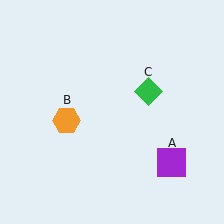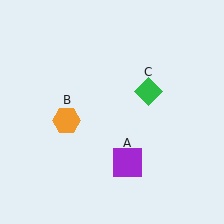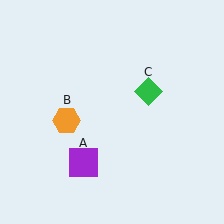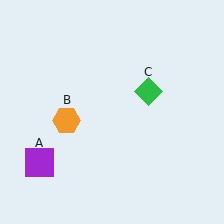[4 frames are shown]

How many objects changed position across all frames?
1 object changed position: purple square (object A).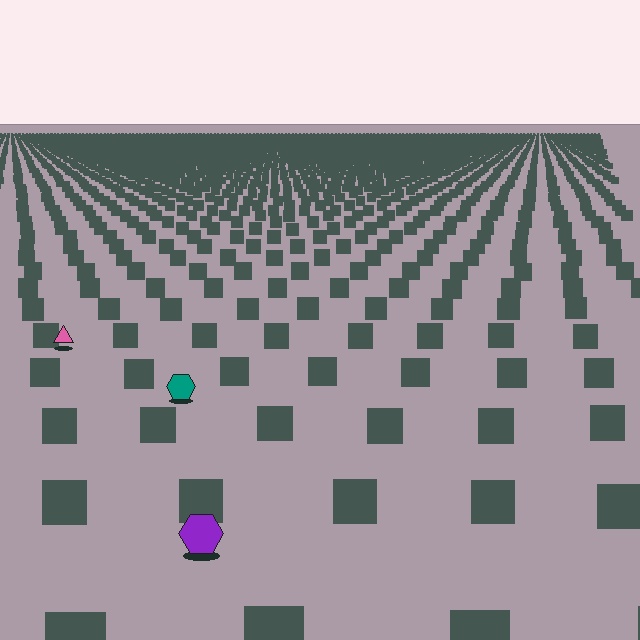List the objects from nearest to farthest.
From nearest to farthest: the purple hexagon, the teal hexagon, the pink triangle.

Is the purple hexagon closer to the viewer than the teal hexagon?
Yes. The purple hexagon is closer — you can tell from the texture gradient: the ground texture is coarser near it.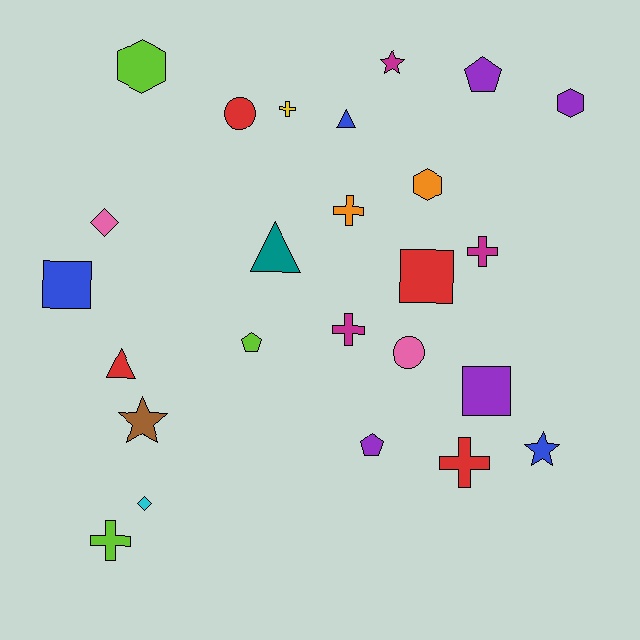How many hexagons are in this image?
There are 3 hexagons.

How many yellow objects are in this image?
There is 1 yellow object.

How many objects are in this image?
There are 25 objects.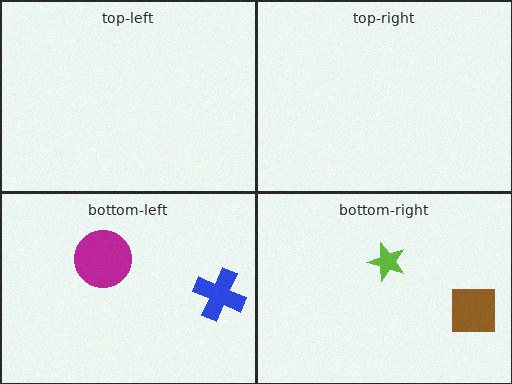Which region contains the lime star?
The bottom-right region.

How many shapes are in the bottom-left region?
2.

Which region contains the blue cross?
The bottom-left region.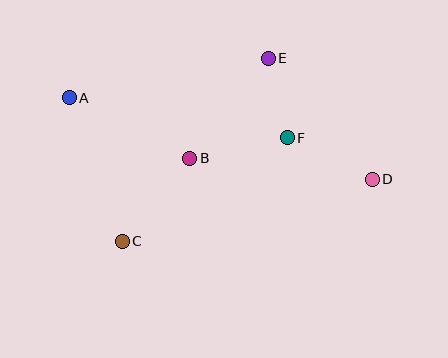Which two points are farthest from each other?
Points A and D are farthest from each other.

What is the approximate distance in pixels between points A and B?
The distance between A and B is approximately 135 pixels.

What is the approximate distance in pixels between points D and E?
The distance between D and E is approximately 159 pixels.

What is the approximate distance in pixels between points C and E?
The distance between C and E is approximately 234 pixels.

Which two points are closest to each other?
Points E and F are closest to each other.